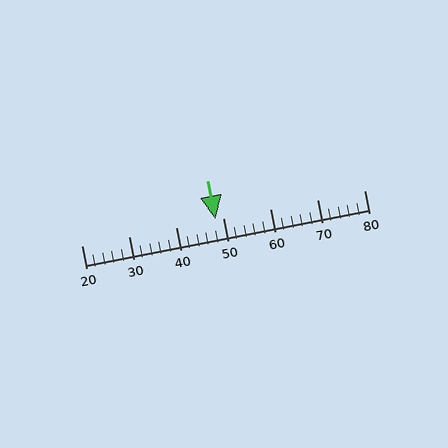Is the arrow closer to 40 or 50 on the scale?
The arrow is closer to 50.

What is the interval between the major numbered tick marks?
The major tick marks are spaced 10 units apart.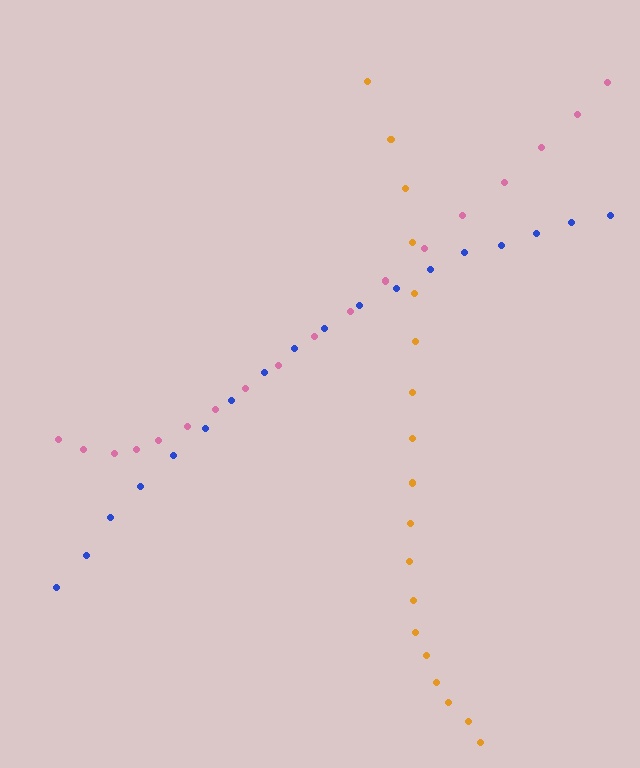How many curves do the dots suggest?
There are 3 distinct paths.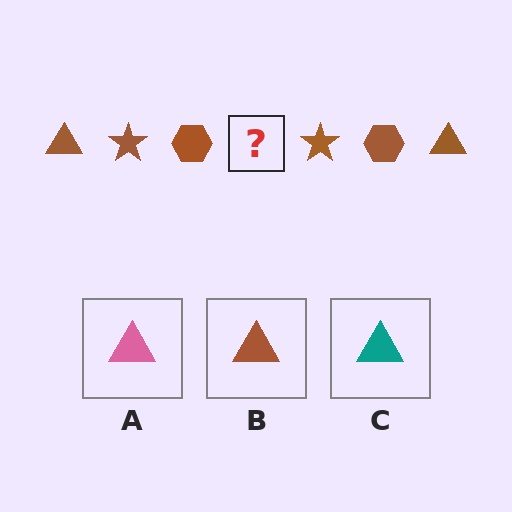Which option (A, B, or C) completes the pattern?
B.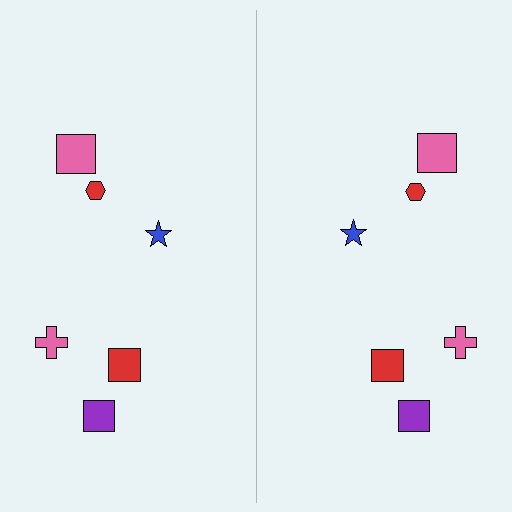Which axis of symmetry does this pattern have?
The pattern has a vertical axis of symmetry running through the center of the image.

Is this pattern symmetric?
Yes, this pattern has bilateral (reflection) symmetry.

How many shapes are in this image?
There are 12 shapes in this image.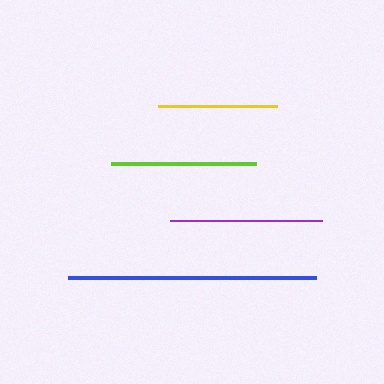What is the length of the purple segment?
The purple segment is approximately 152 pixels long.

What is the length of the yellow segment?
The yellow segment is approximately 119 pixels long.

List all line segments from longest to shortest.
From longest to shortest: blue, purple, lime, yellow.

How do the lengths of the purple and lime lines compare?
The purple and lime lines are approximately the same length.